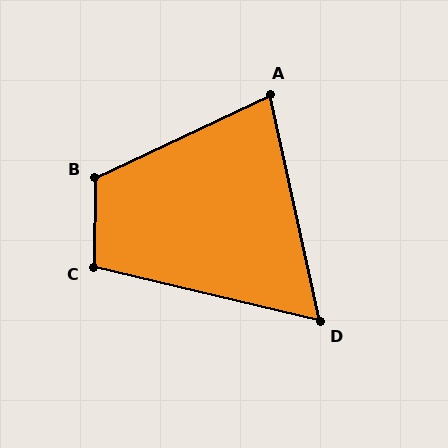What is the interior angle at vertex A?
Approximately 77 degrees (acute).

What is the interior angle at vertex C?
Approximately 103 degrees (obtuse).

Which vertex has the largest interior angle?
B, at approximately 116 degrees.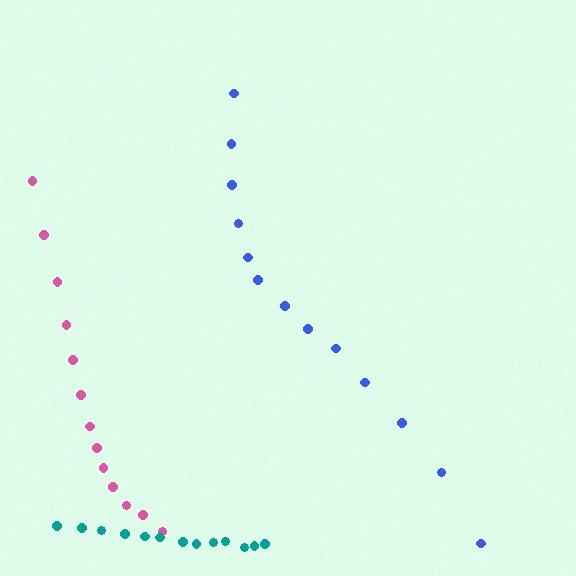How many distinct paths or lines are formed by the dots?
There are 3 distinct paths.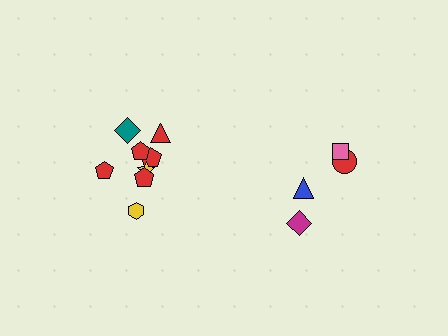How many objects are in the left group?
There are 8 objects.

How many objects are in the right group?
There are 4 objects.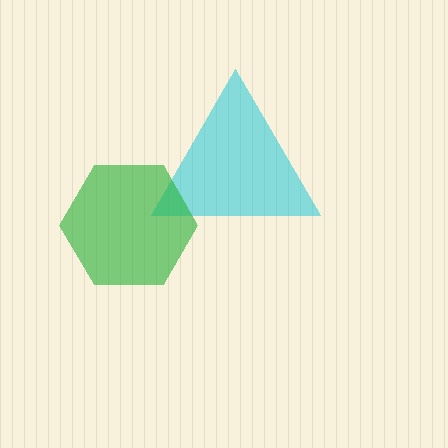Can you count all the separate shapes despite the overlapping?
Yes, there are 2 separate shapes.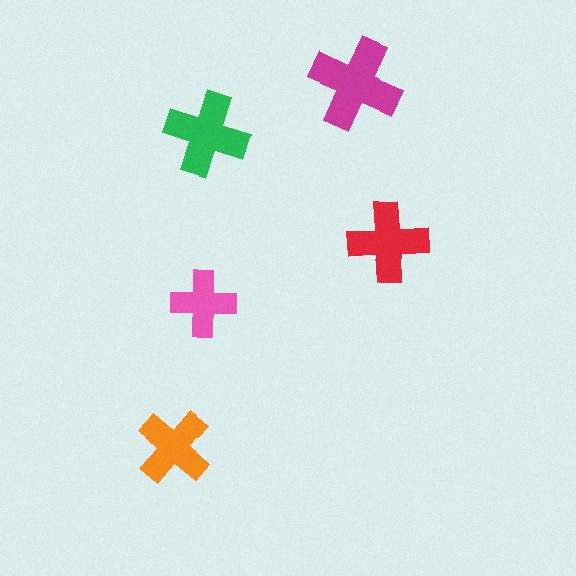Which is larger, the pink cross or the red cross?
The red one.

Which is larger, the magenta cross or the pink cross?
The magenta one.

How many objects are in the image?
There are 5 objects in the image.